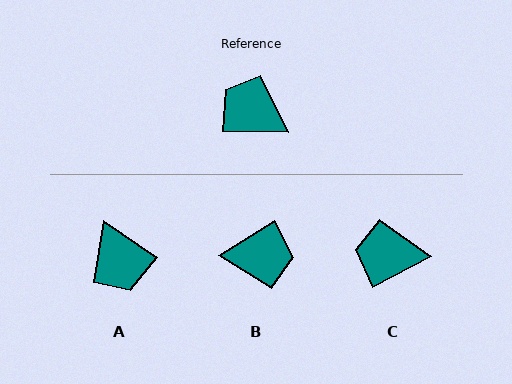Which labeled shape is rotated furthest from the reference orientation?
B, about 148 degrees away.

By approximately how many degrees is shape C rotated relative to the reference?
Approximately 29 degrees counter-clockwise.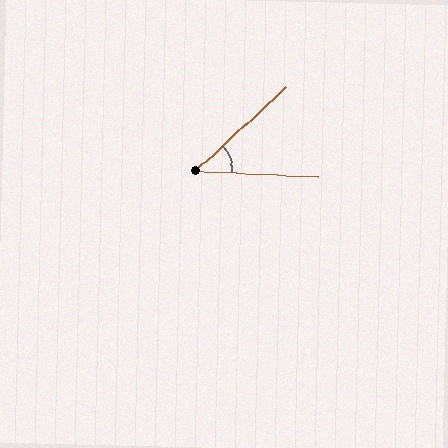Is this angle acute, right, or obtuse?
It is acute.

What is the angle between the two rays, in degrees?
Approximately 46 degrees.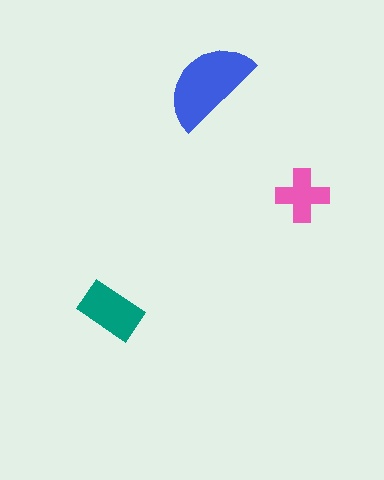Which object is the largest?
The blue semicircle.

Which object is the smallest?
The pink cross.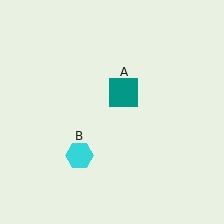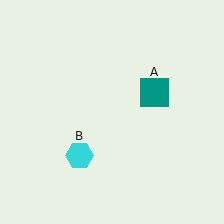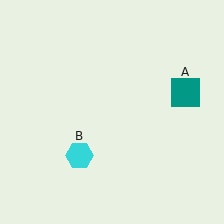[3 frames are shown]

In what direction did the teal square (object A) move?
The teal square (object A) moved right.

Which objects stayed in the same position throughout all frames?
Cyan hexagon (object B) remained stationary.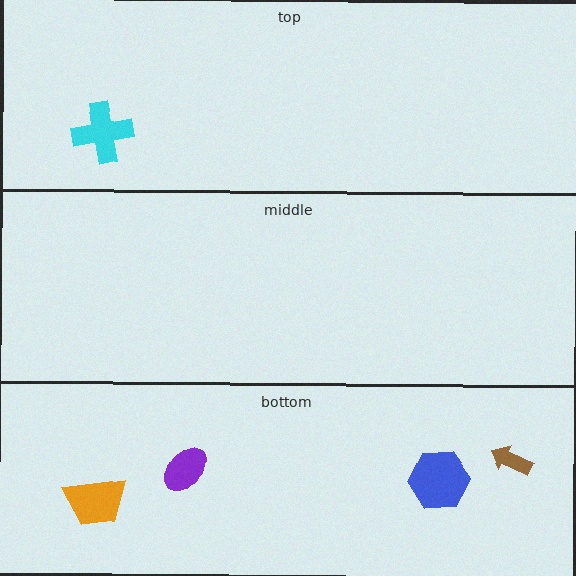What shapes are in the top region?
The cyan cross.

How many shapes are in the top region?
1.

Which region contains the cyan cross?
The top region.